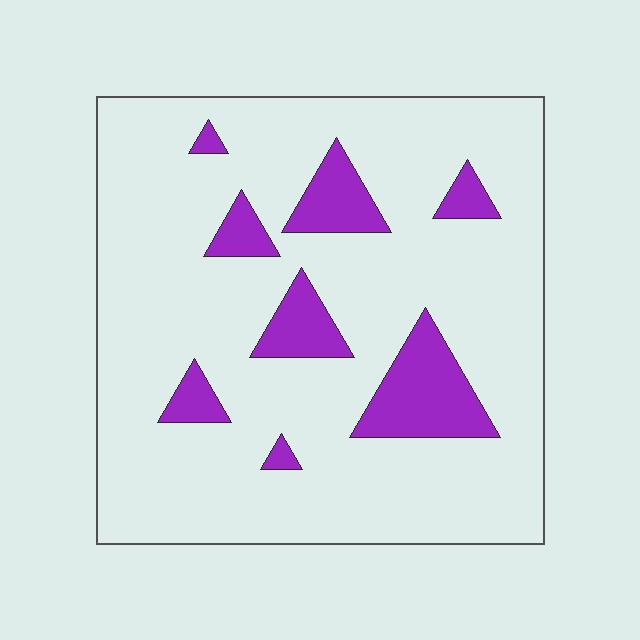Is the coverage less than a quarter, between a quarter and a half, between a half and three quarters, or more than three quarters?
Less than a quarter.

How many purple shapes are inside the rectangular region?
8.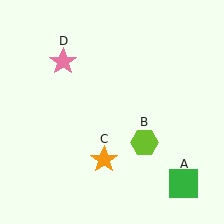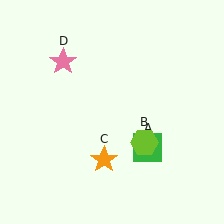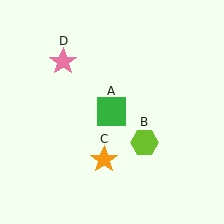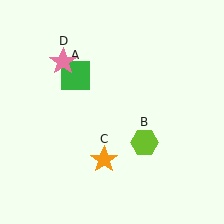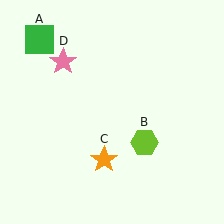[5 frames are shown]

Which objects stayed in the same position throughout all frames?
Lime hexagon (object B) and orange star (object C) and pink star (object D) remained stationary.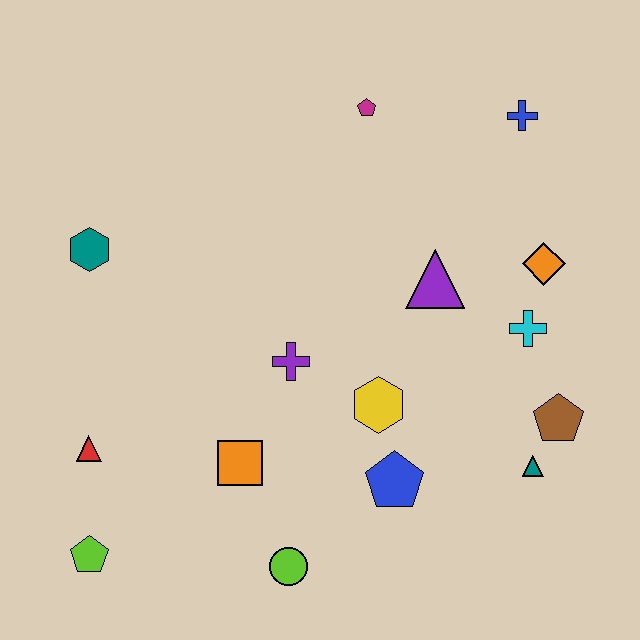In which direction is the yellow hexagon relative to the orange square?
The yellow hexagon is to the right of the orange square.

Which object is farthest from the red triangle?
The blue cross is farthest from the red triangle.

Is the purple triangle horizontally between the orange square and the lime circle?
No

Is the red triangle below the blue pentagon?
No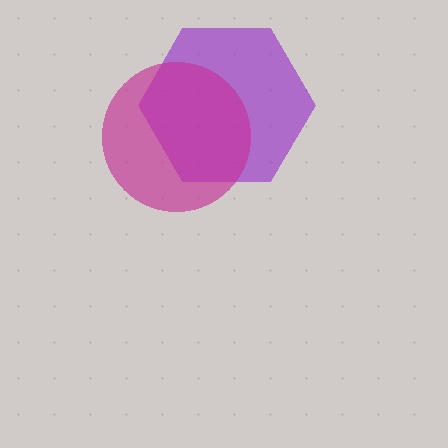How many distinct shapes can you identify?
There are 2 distinct shapes: a purple hexagon, a magenta circle.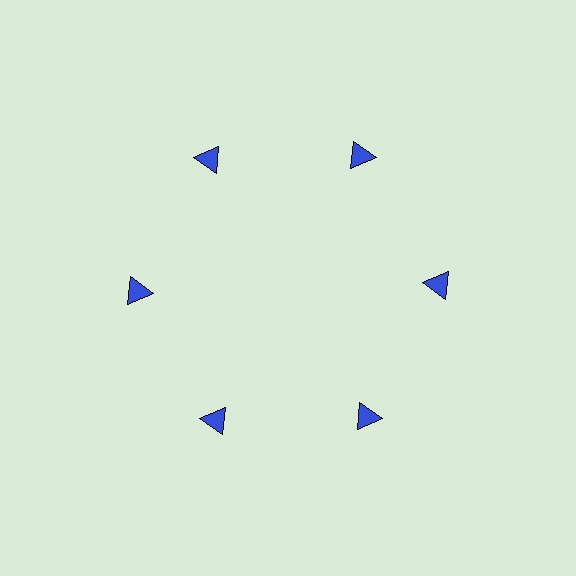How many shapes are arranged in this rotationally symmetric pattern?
There are 6 shapes, arranged in 6 groups of 1.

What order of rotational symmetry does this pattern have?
This pattern has 6-fold rotational symmetry.